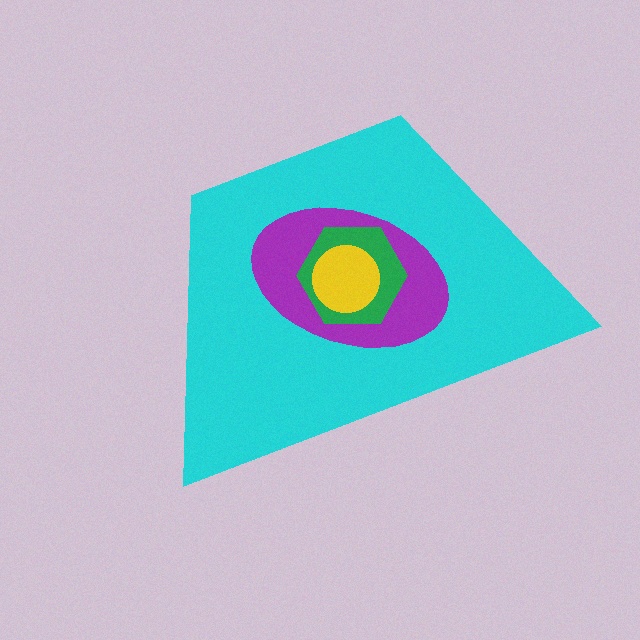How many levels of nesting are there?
4.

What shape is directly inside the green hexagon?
The yellow circle.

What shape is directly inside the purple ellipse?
The green hexagon.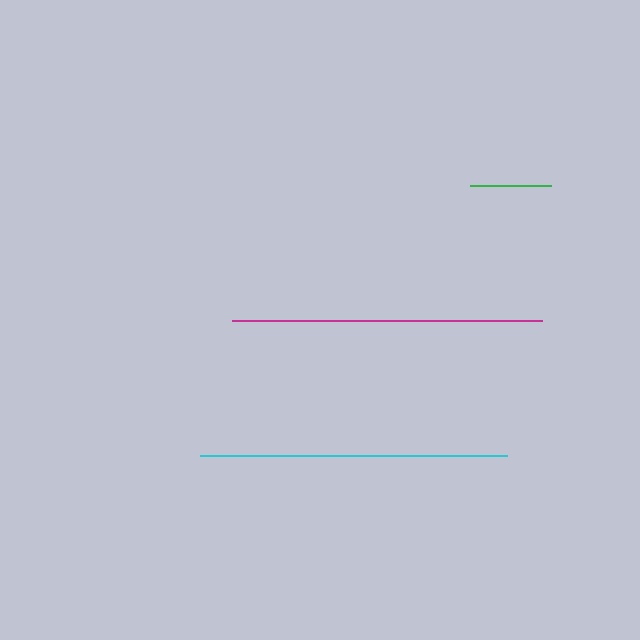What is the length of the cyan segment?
The cyan segment is approximately 307 pixels long.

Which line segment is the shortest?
The green line is the shortest at approximately 80 pixels.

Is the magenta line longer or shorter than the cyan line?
The magenta line is longer than the cyan line.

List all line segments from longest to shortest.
From longest to shortest: magenta, cyan, green.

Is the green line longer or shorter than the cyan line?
The cyan line is longer than the green line.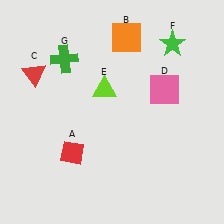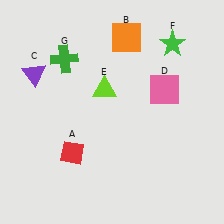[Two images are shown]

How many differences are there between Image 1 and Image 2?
There is 1 difference between the two images.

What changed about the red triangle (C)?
In Image 1, C is red. In Image 2, it changed to purple.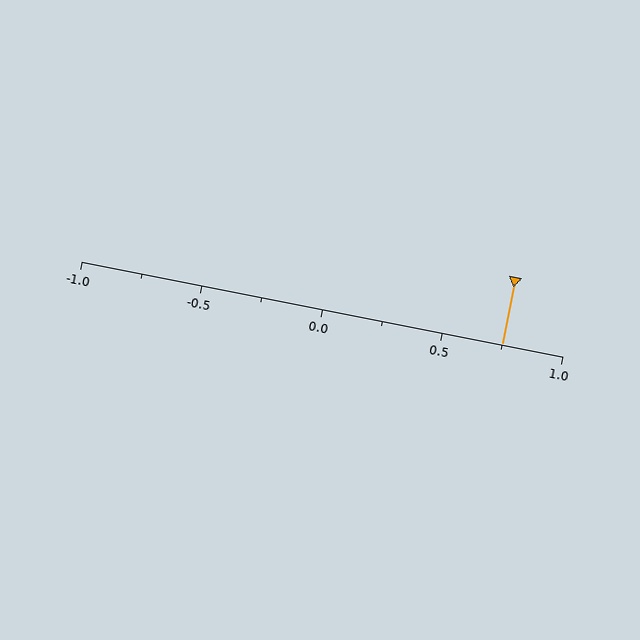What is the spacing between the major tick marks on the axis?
The major ticks are spaced 0.5 apart.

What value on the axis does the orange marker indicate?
The marker indicates approximately 0.75.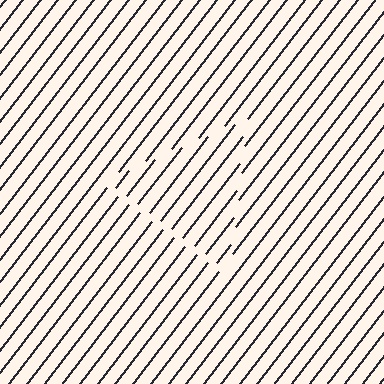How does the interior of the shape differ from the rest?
The interior of the shape contains the same grating, shifted by half a period — the contour is defined by the phase discontinuity where line-ends from the inner and outer gratings abut.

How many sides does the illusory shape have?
3 sides — the line-ends trace a triangle.